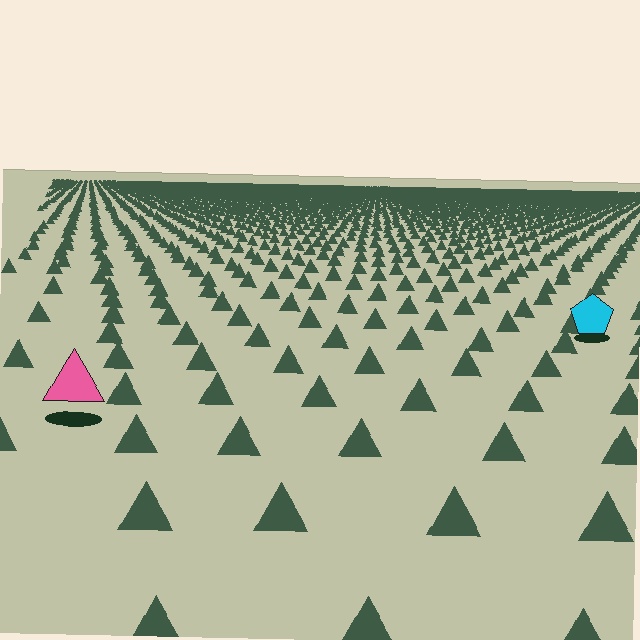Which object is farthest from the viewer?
The cyan pentagon is farthest from the viewer. It appears smaller and the ground texture around it is denser.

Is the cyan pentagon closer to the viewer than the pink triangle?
No. The pink triangle is closer — you can tell from the texture gradient: the ground texture is coarser near it.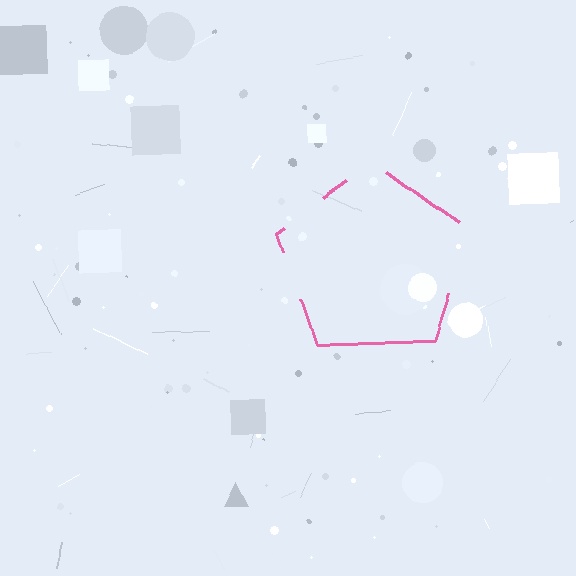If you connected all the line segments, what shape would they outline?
They would outline a pentagon.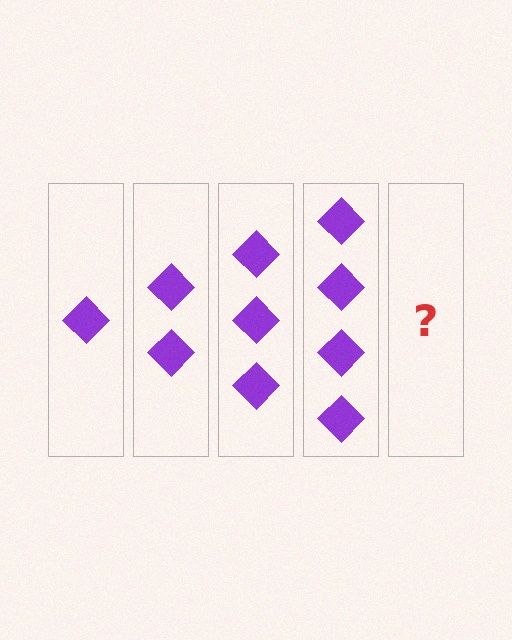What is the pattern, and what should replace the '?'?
The pattern is that each step adds one more diamond. The '?' should be 5 diamonds.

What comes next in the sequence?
The next element should be 5 diamonds.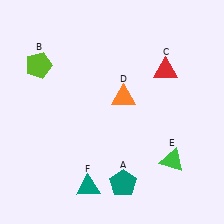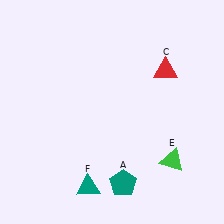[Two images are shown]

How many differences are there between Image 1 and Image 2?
There are 2 differences between the two images.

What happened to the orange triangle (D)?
The orange triangle (D) was removed in Image 2. It was in the top-right area of Image 1.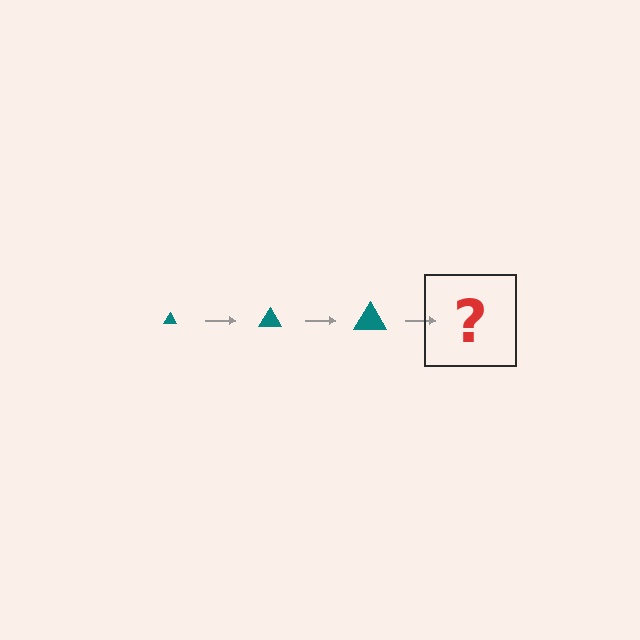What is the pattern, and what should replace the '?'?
The pattern is that the triangle gets progressively larger each step. The '?' should be a teal triangle, larger than the previous one.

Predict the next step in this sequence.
The next step is a teal triangle, larger than the previous one.